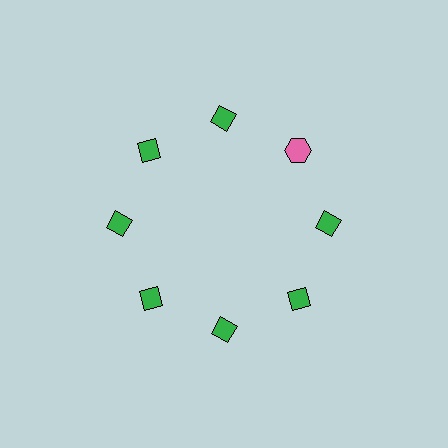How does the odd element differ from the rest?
It differs in both color (pink instead of green) and shape (hexagon instead of diamond).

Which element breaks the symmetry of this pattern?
The pink hexagon at roughly the 2 o'clock position breaks the symmetry. All other shapes are green diamonds.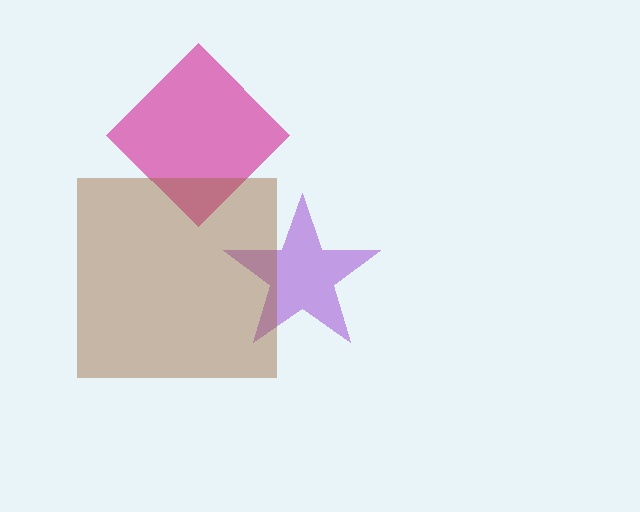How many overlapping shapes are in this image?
There are 3 overlapping shapes in the image.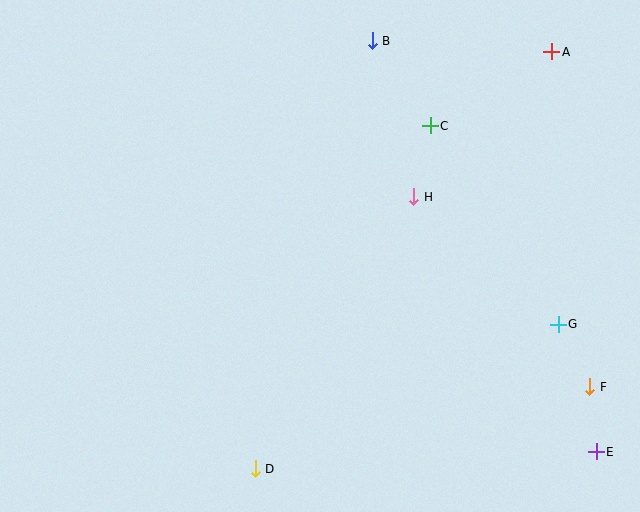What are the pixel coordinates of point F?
Point F is at (590, 387).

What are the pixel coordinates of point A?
Point A is at (552, 52).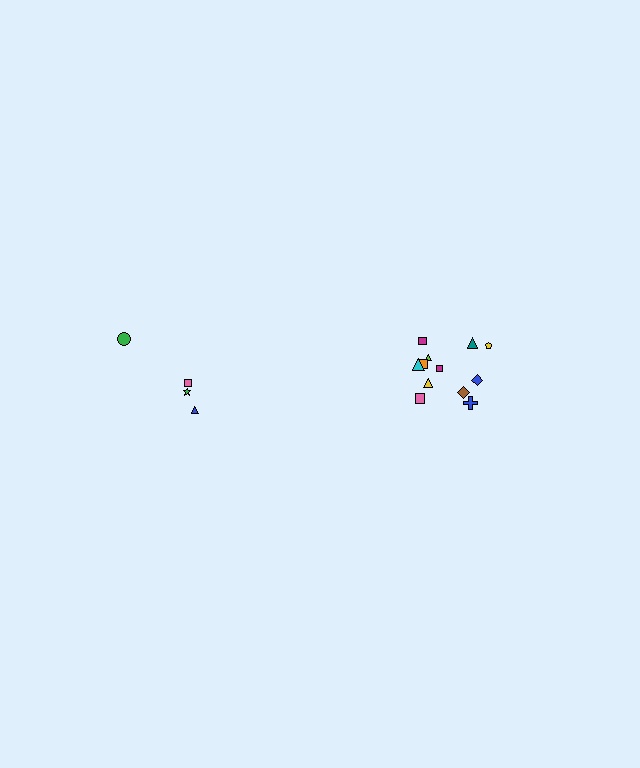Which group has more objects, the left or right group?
The right group.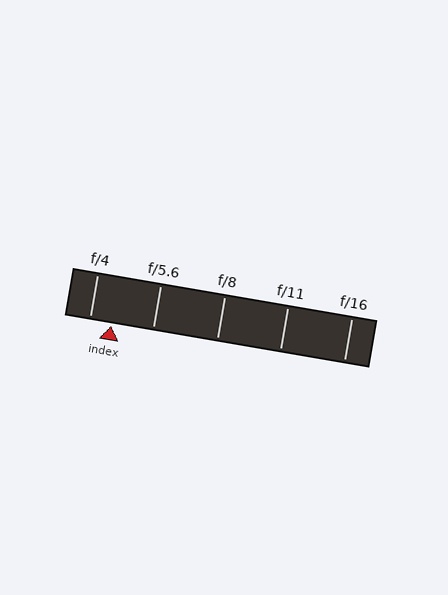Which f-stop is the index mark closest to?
The index mark is closest to f/4.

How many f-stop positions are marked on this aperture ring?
There are 5 f-stop positions marked.